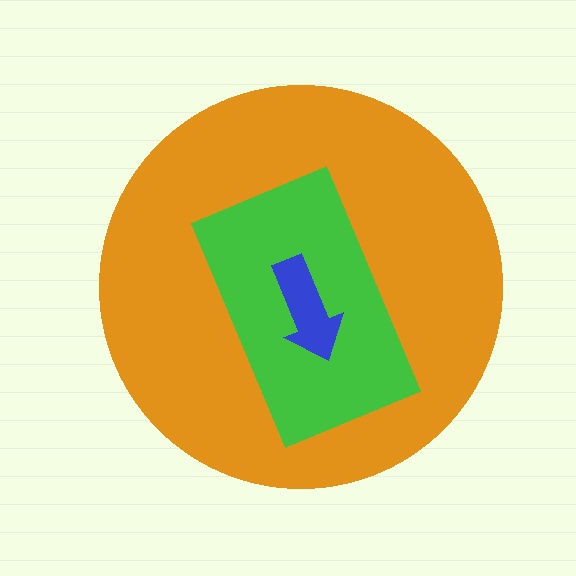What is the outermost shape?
The orange circle.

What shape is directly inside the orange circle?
The green rectangle.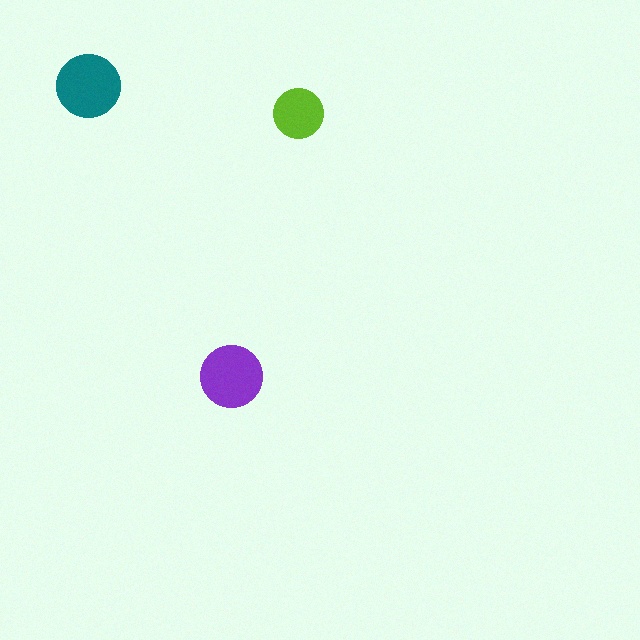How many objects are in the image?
There are 3 objects in the image.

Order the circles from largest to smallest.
the teal one, the purple one, the lime one.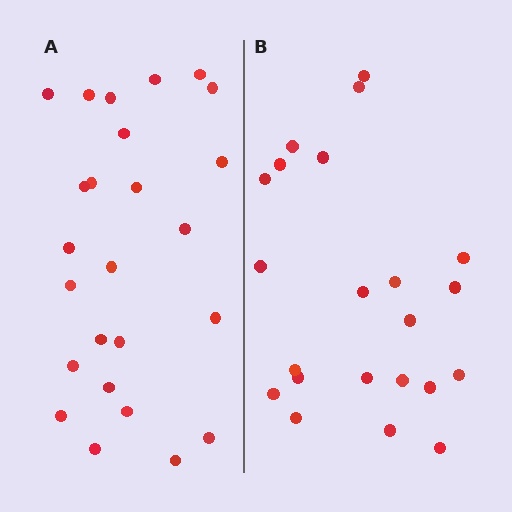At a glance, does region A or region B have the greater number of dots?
Region A (the left region) has more dots.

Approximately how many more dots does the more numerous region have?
Region A has just a few more — roughly 2 or 3 more dots than region B.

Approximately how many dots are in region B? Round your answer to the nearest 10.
About 20 dots. (The exact count is 22, which rounds to 20.)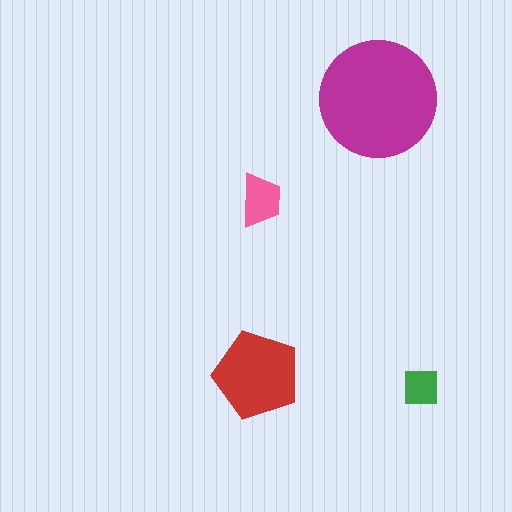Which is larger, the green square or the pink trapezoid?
The pink trapezoid.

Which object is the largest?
The magenta circle.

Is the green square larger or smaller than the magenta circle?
Smaller.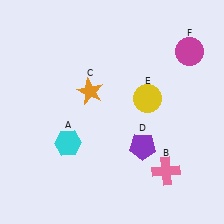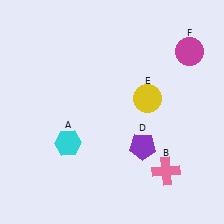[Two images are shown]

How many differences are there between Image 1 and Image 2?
There is 1 difference between the two images.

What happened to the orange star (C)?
The orange star (C) was removed in Image 2. It was in the top-left area of Image 1.